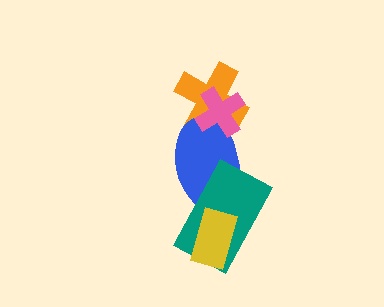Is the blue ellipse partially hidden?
Yes, it is partially covered by another shape.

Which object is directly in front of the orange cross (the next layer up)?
The blue ellipse is directly in front of the orange cross.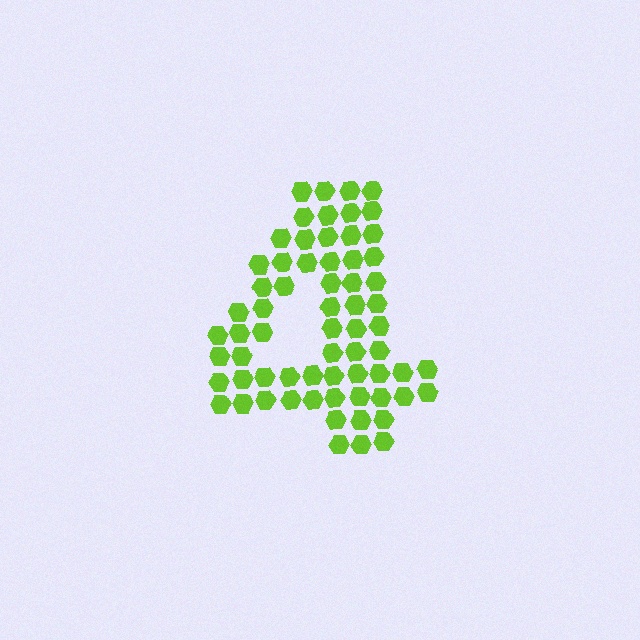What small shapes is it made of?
It is made of small hexagons.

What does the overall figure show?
The overall figure shows the digit 4.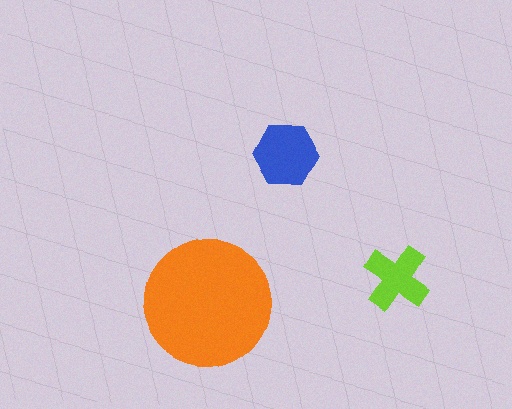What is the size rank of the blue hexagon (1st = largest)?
2nd.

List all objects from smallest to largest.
The lime cross, the blue hexagon, the orange circle.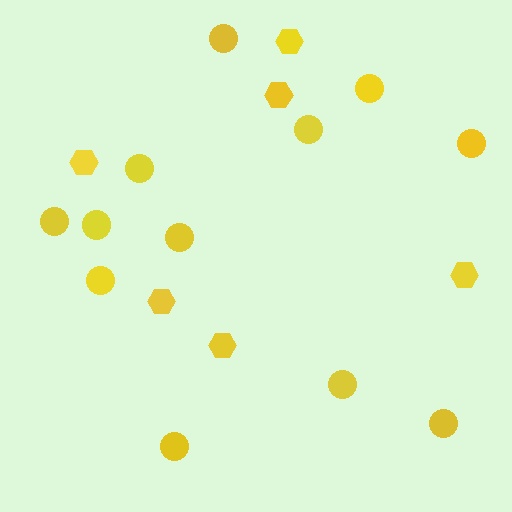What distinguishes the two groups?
There are 2 groups: one group of hexagons (6) and one group of circles (12).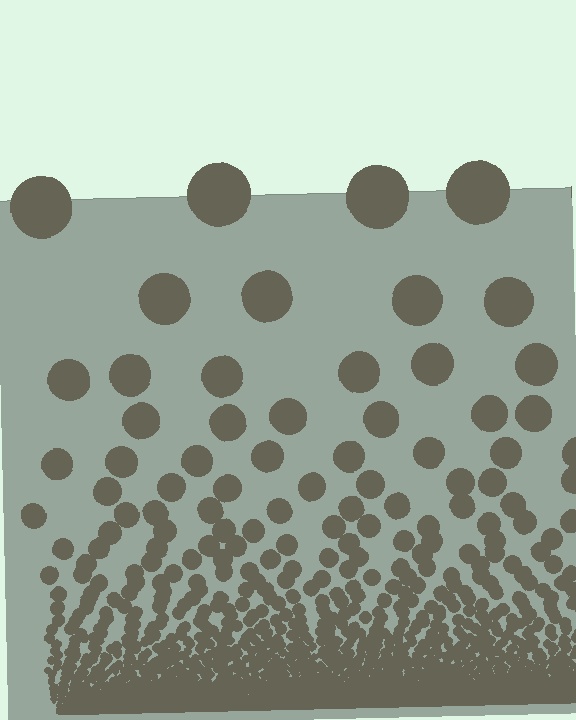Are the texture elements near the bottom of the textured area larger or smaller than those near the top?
Smaller. The gradient is inverted — elements near the bottom are smaller and denser.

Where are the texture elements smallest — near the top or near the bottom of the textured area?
Near the bottom.